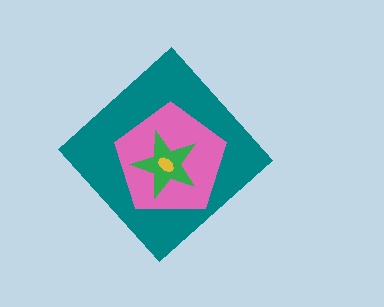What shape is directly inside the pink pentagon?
The green star.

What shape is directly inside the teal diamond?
The pink pentagon.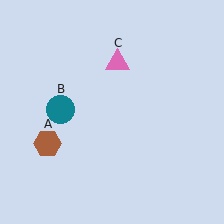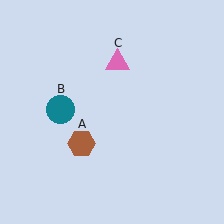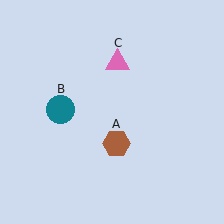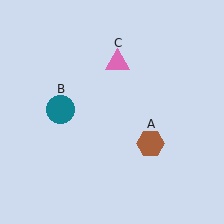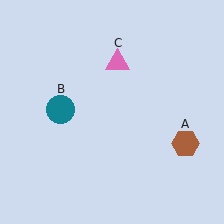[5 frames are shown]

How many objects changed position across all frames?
1 object changed position: brown hexagon (object A).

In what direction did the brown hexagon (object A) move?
The brown hexagon (object A) moved right.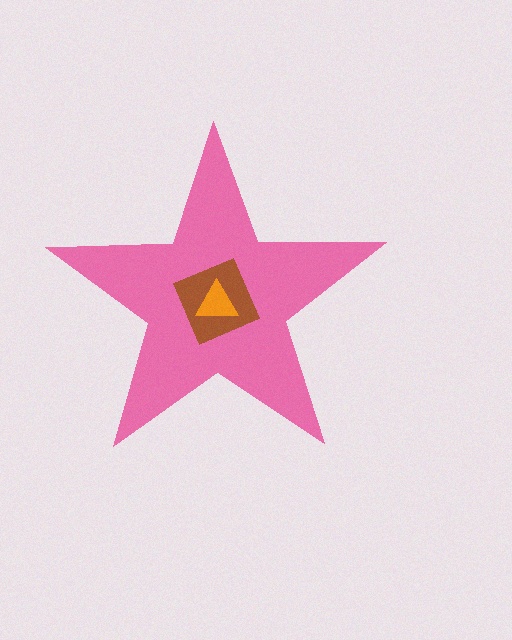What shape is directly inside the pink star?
The brown square.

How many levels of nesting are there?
3.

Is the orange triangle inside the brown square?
Yes.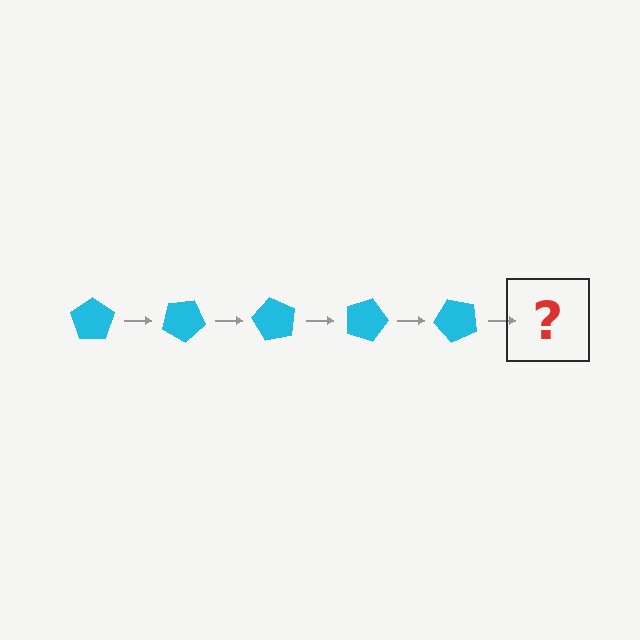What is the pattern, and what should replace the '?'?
The pattern is that the pentagon rotates 30 degrees each step. The '?' should be a cyan pentagon rotated 150 degrees.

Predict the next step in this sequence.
The next step is a cyan pentagon rotated 150 degrees.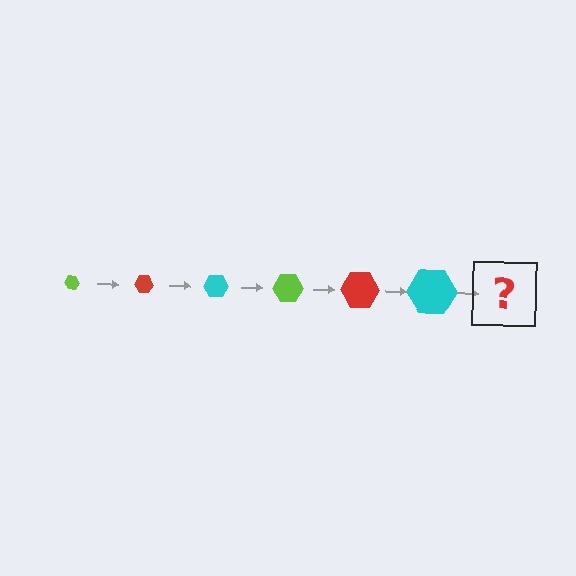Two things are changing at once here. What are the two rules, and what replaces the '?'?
The two rules are that the hexagon grows larger each step and the color cycles through lime, red, and cyan. The '?' should be a lime hexagon, larger than the previous one.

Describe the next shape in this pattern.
It should be a lime hexagon, larger than the previous one.